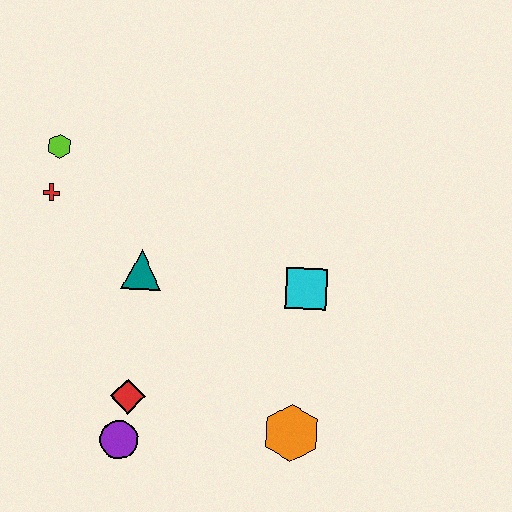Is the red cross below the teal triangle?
No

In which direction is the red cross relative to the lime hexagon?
The red cross is below the lime hexagon.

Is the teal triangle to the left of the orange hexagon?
Yes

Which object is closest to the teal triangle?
The red cross is closest to the teal triangle.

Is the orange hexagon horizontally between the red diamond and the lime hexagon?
No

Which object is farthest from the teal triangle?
The orange hexagon is farthest from the teal triangle.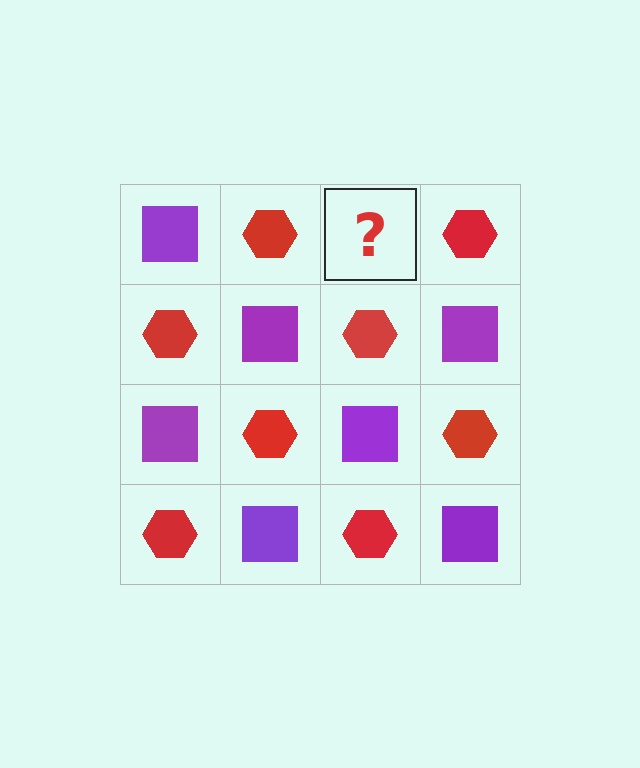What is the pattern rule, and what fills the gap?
The rule is that it alternates purple square and red hexagon in a checkerboard pattern. The gap should be filled with a purple square.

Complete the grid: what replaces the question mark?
The question mark should be replaced with a purple square.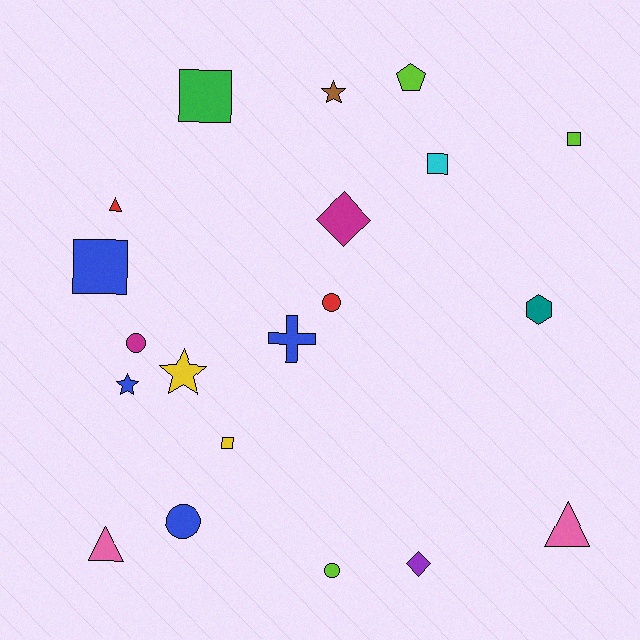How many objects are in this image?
There are 20 objects.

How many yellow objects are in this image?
There are 2 yellow objects.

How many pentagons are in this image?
There is 1 pentagon.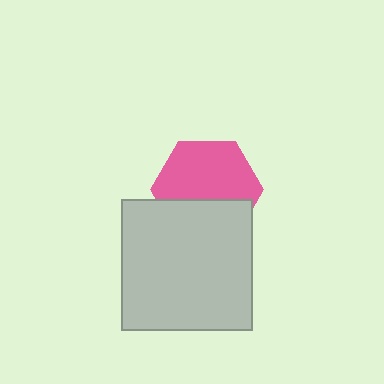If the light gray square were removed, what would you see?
You would see the complete pink hexagon.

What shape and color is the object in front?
The object in front is a light gray square.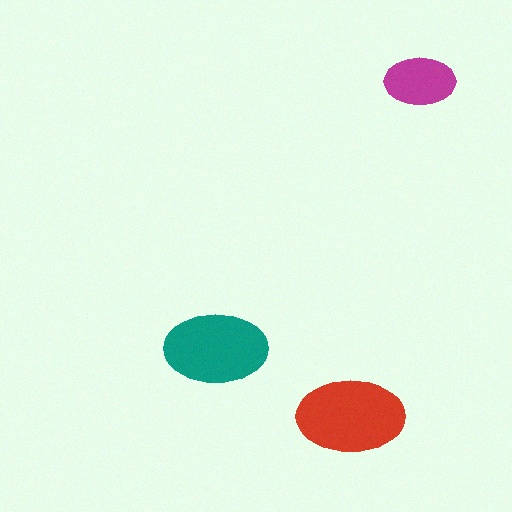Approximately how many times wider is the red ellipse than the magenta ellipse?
About 1.5 times wider.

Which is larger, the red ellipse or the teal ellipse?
The red one.